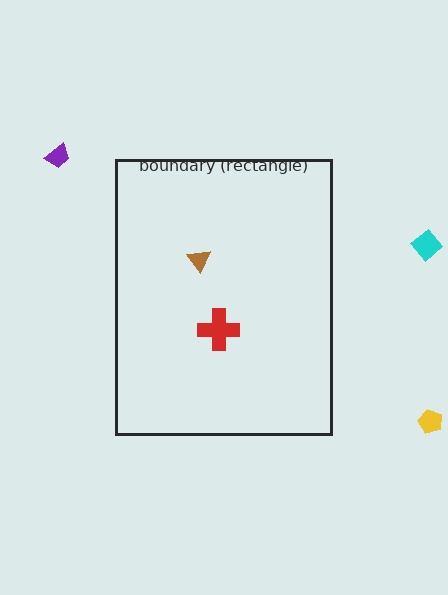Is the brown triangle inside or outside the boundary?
Inside.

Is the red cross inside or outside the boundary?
Inside.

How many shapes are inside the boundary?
2 inside, 3 outside.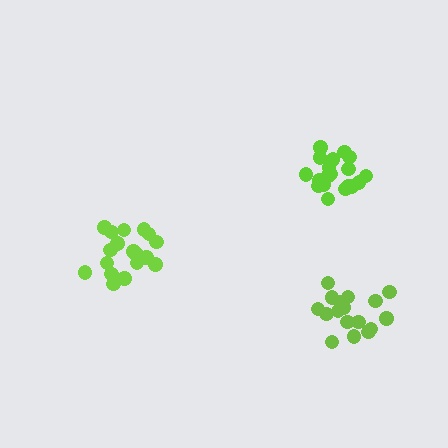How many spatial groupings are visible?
There are 3 spatial groupings.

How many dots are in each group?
Group 1: 19 dots, Group 2: 17 dots, Group 3: 20 dots (56 total).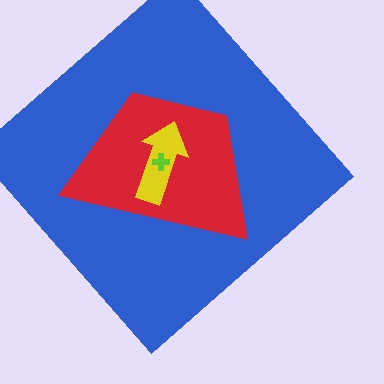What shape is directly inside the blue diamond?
The red trapezoid.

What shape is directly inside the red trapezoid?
The yellow arrow.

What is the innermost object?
The lime cross.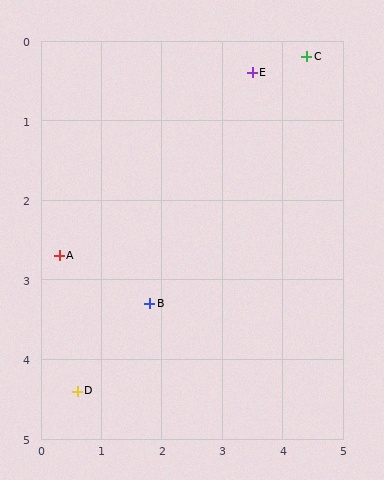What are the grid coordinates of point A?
Point A is at approximately (0.3, 2.7).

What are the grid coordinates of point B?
Point B is at approximately (1.8, 3.3).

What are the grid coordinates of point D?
Point D is at approximately (0.6, 4.4).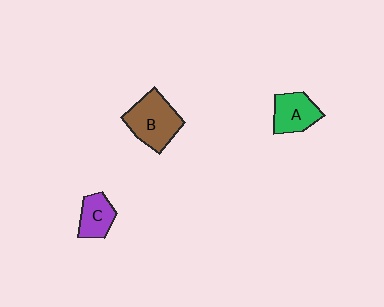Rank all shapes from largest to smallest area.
From largest to smallest: B (brown), A (green), C (purple).